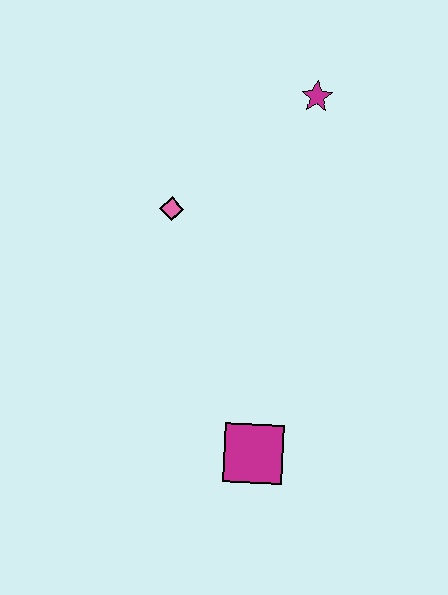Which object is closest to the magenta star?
The pink diamond is closest to the magenta star.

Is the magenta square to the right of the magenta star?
No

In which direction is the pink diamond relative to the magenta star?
The pink diamond is to the left of the magenta star.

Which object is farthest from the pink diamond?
The magenta square is farthest from the pink diamond.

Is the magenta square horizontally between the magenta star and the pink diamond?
Yes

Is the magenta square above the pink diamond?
No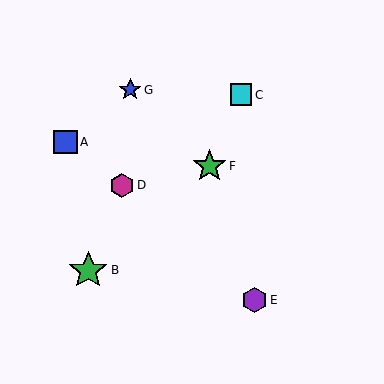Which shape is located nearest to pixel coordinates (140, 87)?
The blue star (labeled G) at (130, 90) is nearest to that location.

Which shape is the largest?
The green star (labeled B) is the largest.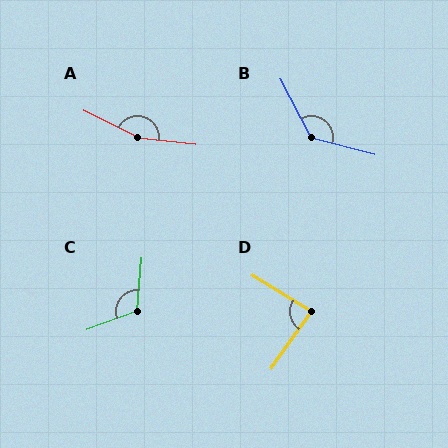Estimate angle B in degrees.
Approximately 132 degrees.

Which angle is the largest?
A, at approximately 160 degrees.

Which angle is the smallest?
D, at approximately 86 degrees.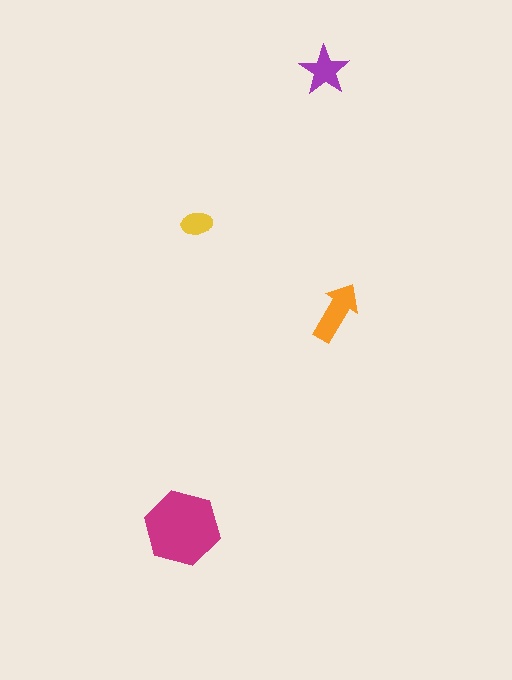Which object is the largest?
The magenta hexagon.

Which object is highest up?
The purple star is topmost.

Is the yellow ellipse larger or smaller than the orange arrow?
Smaller.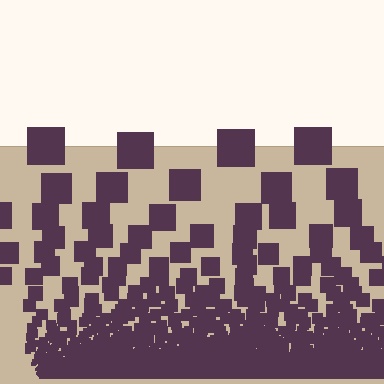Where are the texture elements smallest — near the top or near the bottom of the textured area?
Near the bottom.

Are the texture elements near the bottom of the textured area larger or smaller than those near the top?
Smaller. The gradient is inverted — elements near the bottom are smaller and denser.